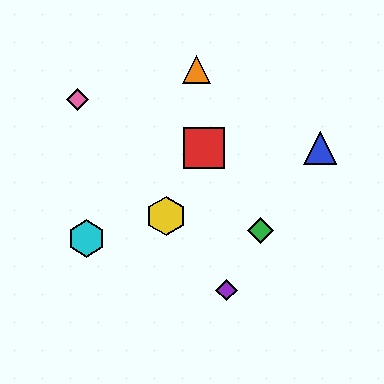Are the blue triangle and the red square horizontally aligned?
Yes, both are at y≈148.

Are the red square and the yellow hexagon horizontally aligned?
No, the red square is at y≈148 and the yellow hexagon is at y≈216.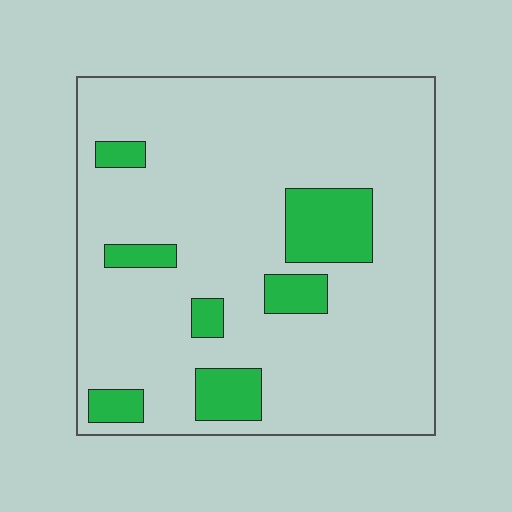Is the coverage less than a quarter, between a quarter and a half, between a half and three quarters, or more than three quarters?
Less than a quarter.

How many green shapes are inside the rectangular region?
7.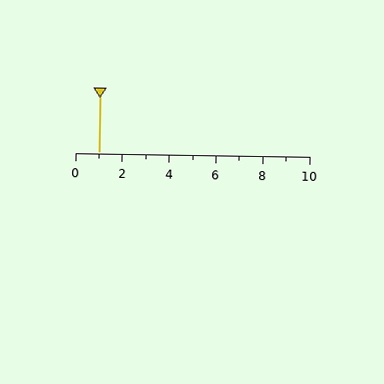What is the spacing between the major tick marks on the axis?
The major ticks are spaced 2 apart.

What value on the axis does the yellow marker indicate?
The marker indicates approximately 1.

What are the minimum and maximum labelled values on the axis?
The axis runs from 0 to 10.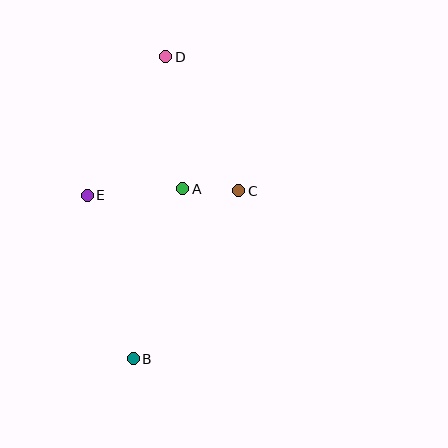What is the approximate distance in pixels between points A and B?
The distance between A and B is approximately 177 pixels.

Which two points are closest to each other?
Points A and C are closest to each other.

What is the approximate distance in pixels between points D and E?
The distance between D and E is approximately 159 pixels.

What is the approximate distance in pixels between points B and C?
The distance between B and C is approximately 199 pixels.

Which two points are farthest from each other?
Points B and D are farthest from each other.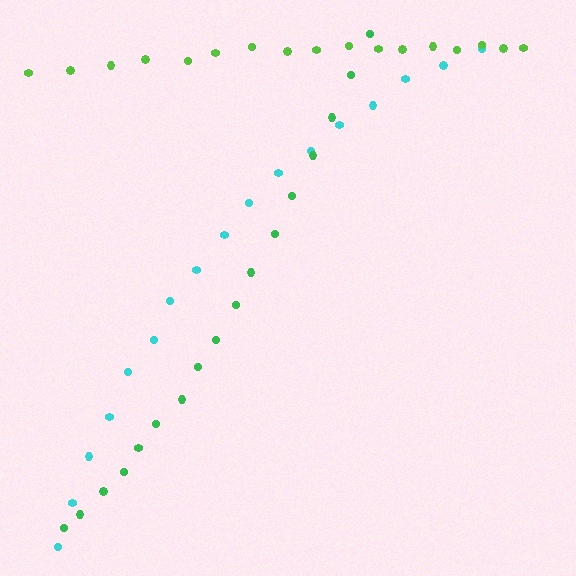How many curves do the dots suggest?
There are 3 distinct paths.